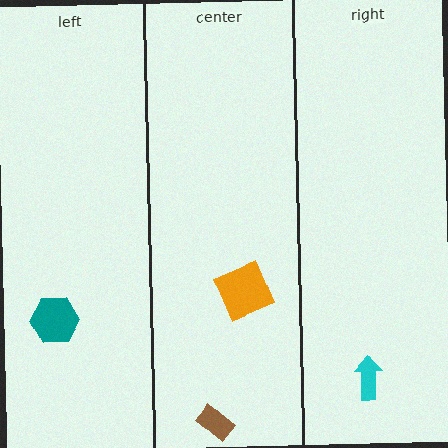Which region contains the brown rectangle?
The center region.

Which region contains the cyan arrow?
The right region.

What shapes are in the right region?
The cyan arrow.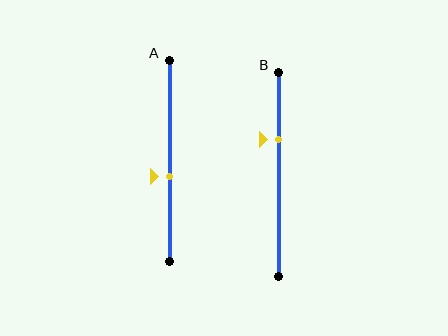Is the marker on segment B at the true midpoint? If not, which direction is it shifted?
No, the marker on segment B is shifted upward by about 17% of the segment length.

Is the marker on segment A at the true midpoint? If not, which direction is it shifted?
No, the marker on segment A is shifted downward by about 8% of the segment length.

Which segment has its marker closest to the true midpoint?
Segment A has its marker closest to the true midpoint.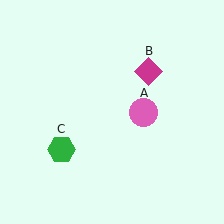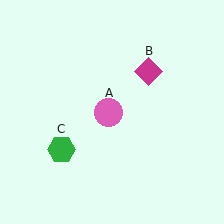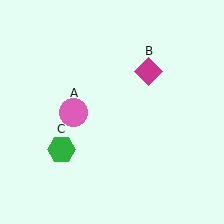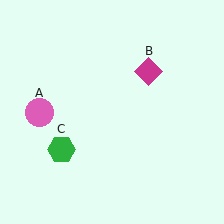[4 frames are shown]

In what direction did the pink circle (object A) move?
The pink circle (object A) moved left.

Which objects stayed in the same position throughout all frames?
Magenta diamond (object B) and green hexagon (object C) remained stationary.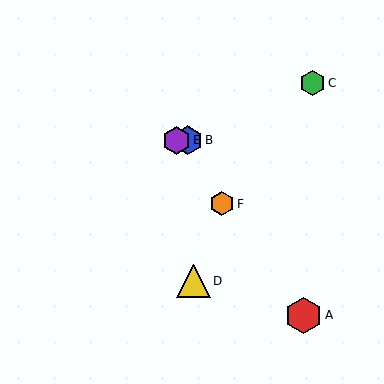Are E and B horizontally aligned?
Yes, both are at y≈140.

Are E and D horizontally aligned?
No, E is at y≈140 and D is at y≈281.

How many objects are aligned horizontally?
2 objects (B, E) are aligned horizontally.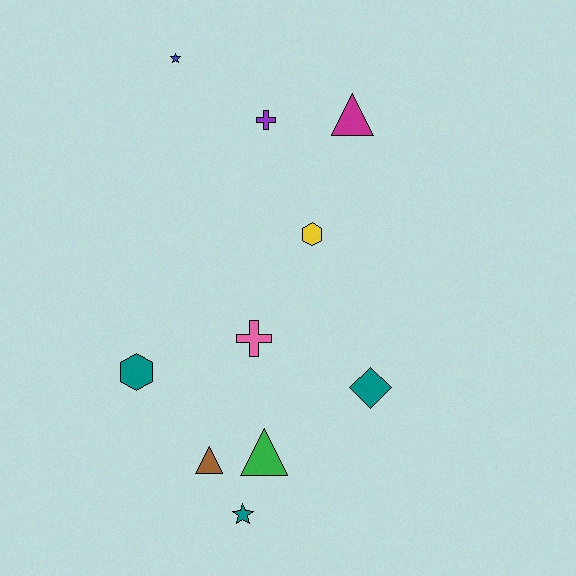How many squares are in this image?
There are no squares.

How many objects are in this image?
There are 10 objects.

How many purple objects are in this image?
There is 1 purple object.